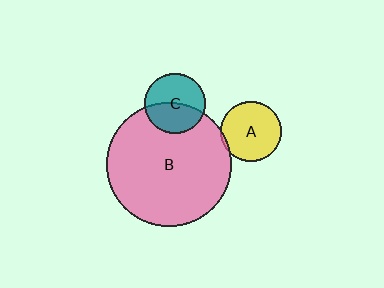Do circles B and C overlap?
Yes.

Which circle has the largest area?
Circle B (pink).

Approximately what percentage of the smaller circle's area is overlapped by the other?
Approximately 45%.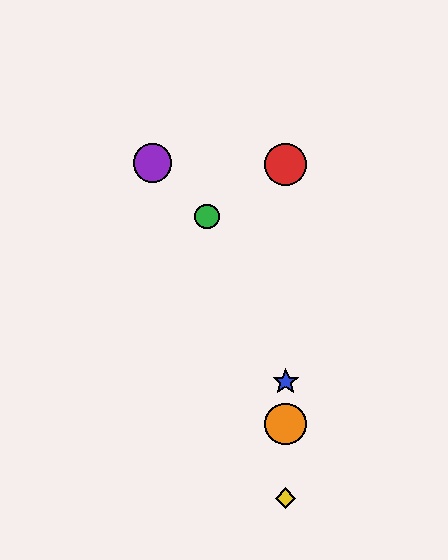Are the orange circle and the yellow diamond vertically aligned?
Yes, both are at x≈286.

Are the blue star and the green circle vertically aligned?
No, the blue star is at x≈286 and the green circle is at x≈207.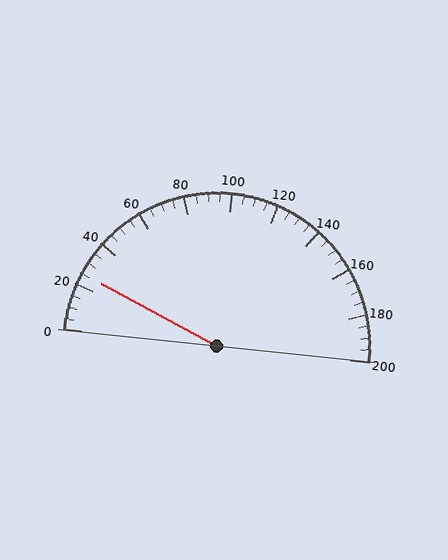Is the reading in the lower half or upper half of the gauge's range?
The reading is in the lower half of the range (0 to 200).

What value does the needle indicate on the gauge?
The needle indicates approximately 25.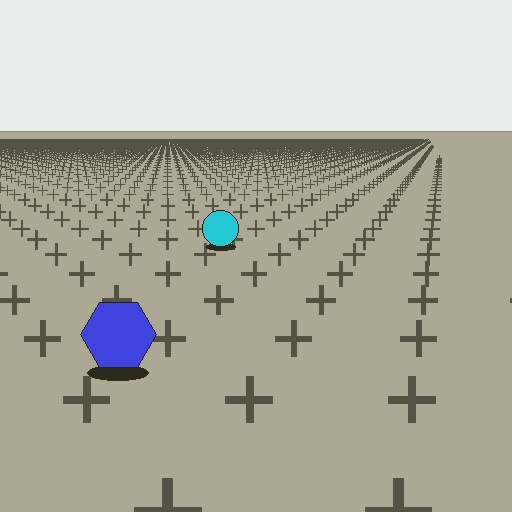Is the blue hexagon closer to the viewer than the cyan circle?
Yes. The blue hexagon is closer — you can tell from the texture gradient: the ground texture is coarser near it.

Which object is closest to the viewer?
The blue hexagon is closest. The texture marks near it are larger and more spread out.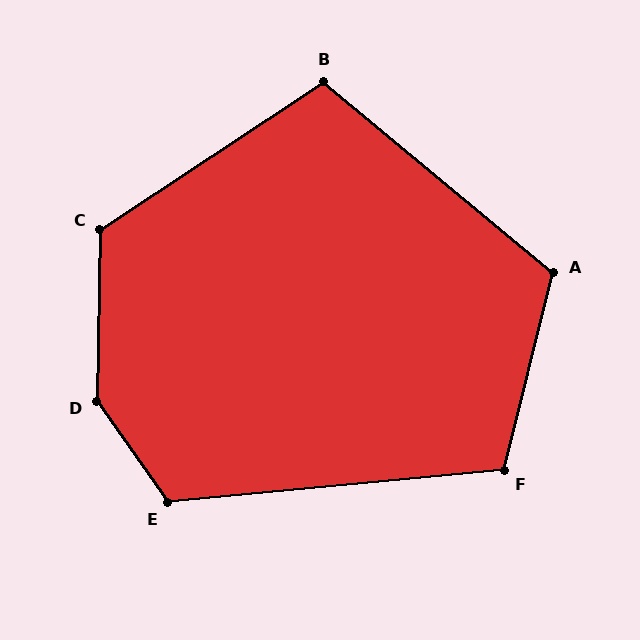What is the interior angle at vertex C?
Approximately 125 degrees (obtuse).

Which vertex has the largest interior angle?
D, at approximately 144 degrees.